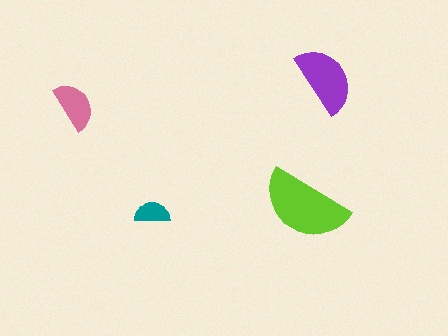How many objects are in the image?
There are 4 objects in the image.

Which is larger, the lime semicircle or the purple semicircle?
The lime one.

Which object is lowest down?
The teal semicircle is bottommost.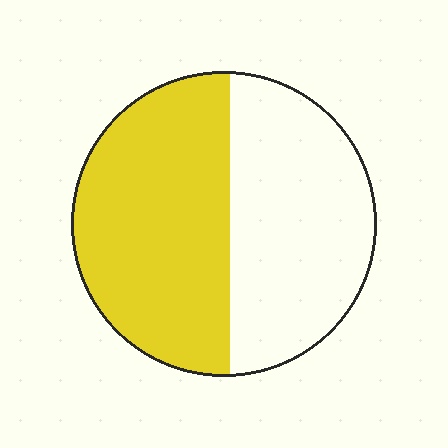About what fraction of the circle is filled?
About one half (1/2).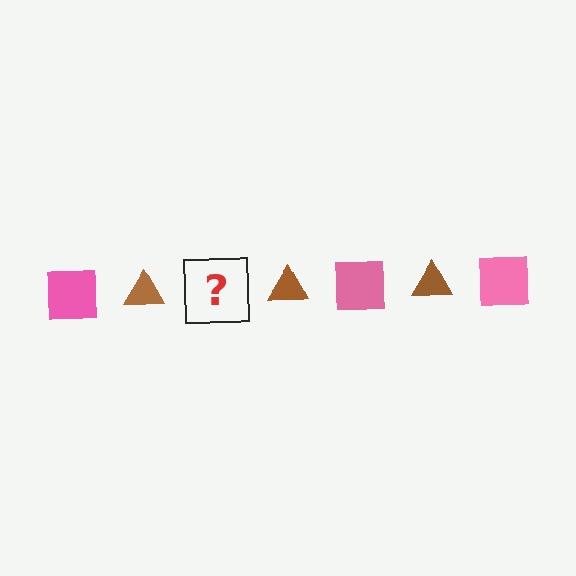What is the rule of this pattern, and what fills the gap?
The rule is that the pattern alternates between pink square and brown triangle. The gap should be filled with a pink square.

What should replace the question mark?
The question mark should be replaced with a pink square.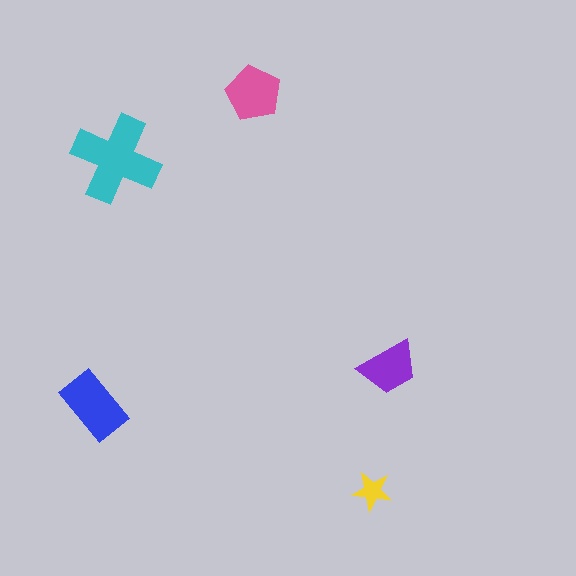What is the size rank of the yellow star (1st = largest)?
5th.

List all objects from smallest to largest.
The yellow star, the purple trapezoid, the pink pentagon, the blue rectangle, the cyan cross.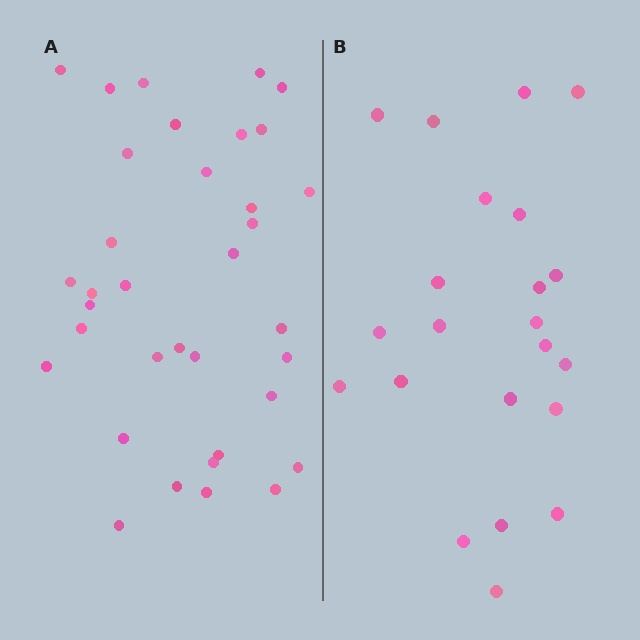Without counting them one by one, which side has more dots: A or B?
Region A (the left region) has more dots.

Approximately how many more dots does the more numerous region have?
Region A has approximately 15 more dots than region B.